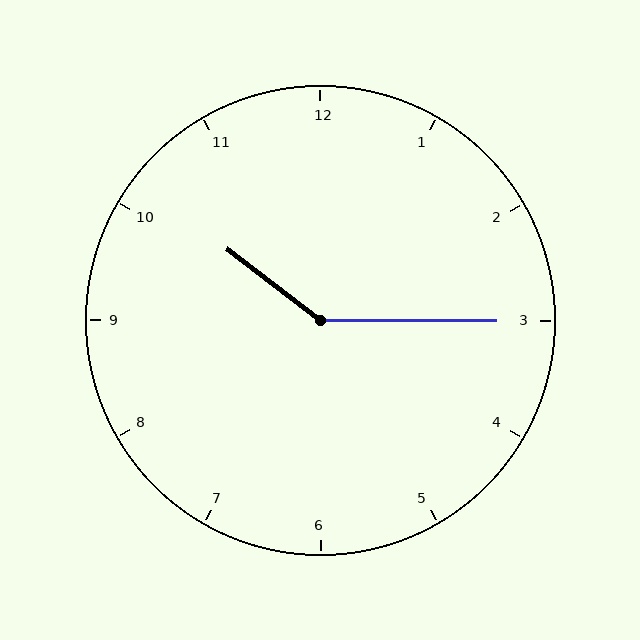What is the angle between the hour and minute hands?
Approximately 142 degrees.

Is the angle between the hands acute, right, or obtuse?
It is obtuse.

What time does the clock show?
10:15.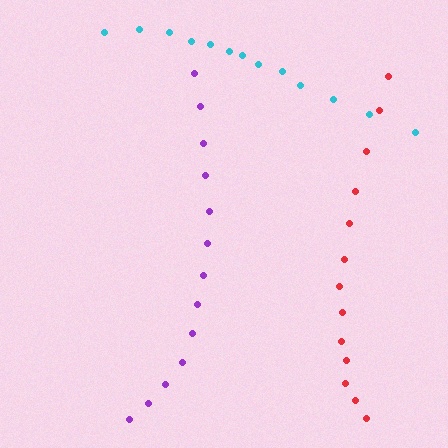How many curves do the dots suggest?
There are 3 distinct paths.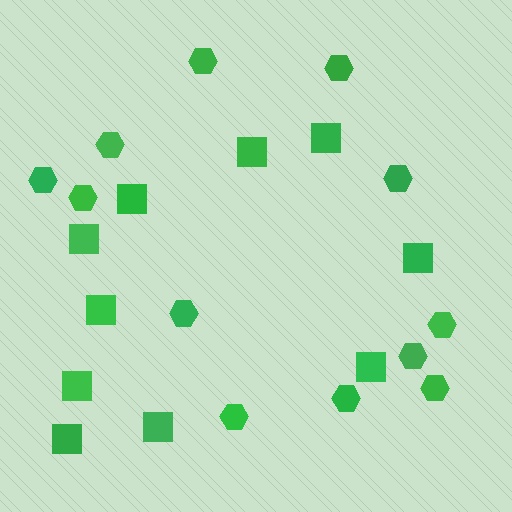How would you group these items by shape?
There are 2 groups: one group of hexagons (12) and one group of squares (10).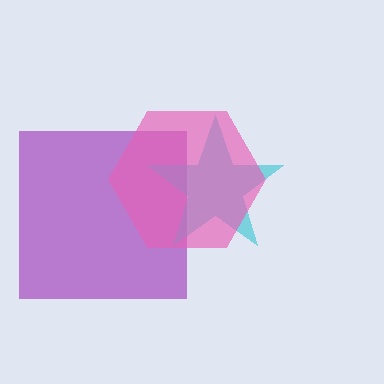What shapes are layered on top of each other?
The layered shapes are: a purple square, a cyan star, a pink hexagon.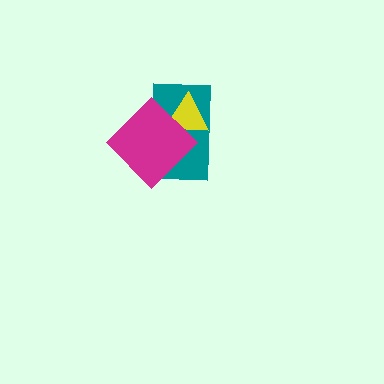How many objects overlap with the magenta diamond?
2 objects overlap with the magenta diamond.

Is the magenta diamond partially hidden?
No, no other shape covers it.